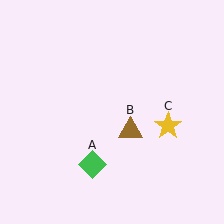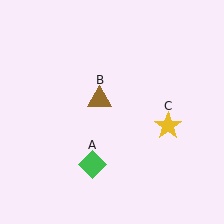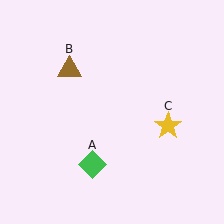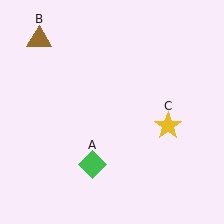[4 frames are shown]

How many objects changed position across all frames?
1 object changed position: brown triangle (object B).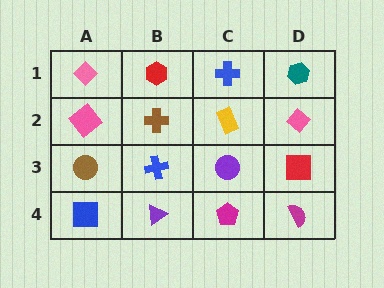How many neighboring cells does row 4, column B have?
3.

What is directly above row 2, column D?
A teal hexagon.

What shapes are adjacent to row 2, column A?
A pink diamond (row 1, column A), a brown circle (row 3, column A), a brown cross (row 2, column B).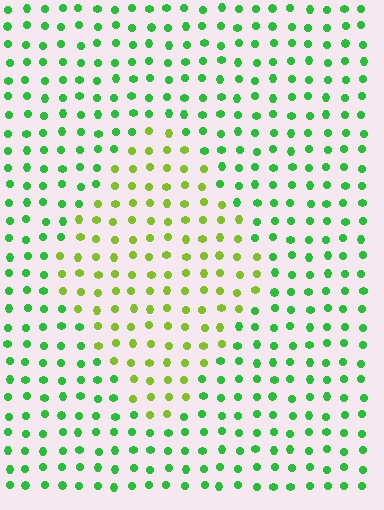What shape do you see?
I see a diamond.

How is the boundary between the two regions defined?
The boundary is defined purely by a slight shift in hue (about 41 degrees). Spacing, size, and orientation are identical on both sides.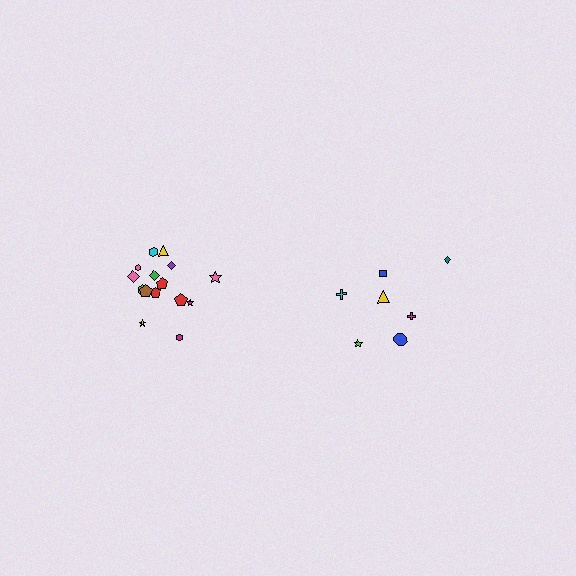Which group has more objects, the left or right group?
The left group.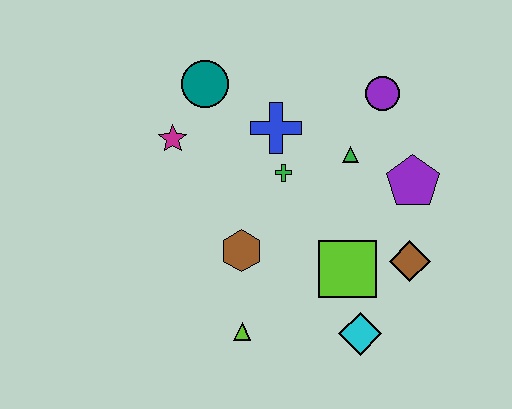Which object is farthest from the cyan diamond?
The teal circle is farthest from the cyan diamond.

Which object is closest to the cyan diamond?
The lime square is closest to the cyan diamond.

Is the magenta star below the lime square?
No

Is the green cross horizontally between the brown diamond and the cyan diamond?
No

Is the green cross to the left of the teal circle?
No